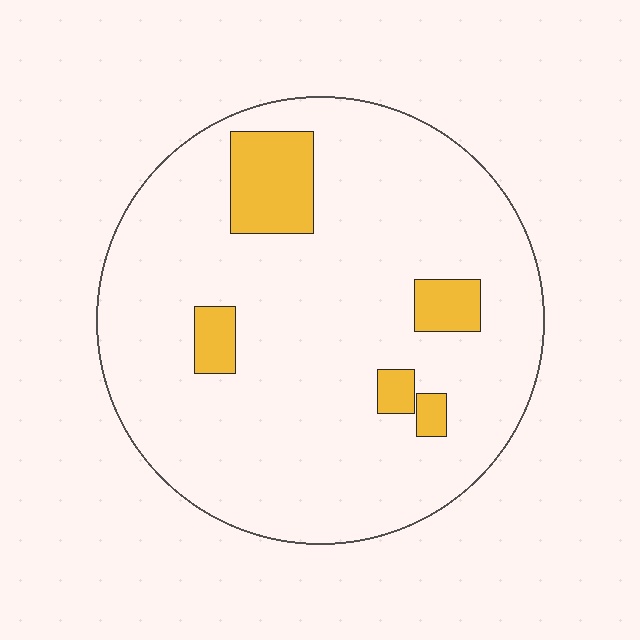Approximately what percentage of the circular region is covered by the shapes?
Approximately 10%.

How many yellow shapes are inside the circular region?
5.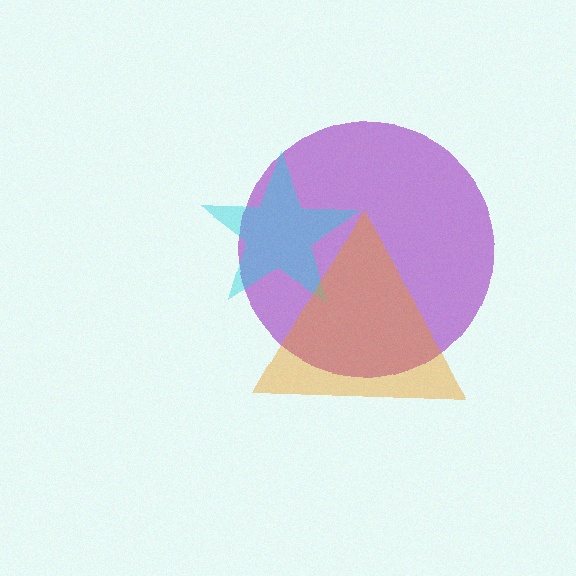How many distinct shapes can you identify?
There are 3 distinct shapes: a purple circle, a cyan star, an orange triangle.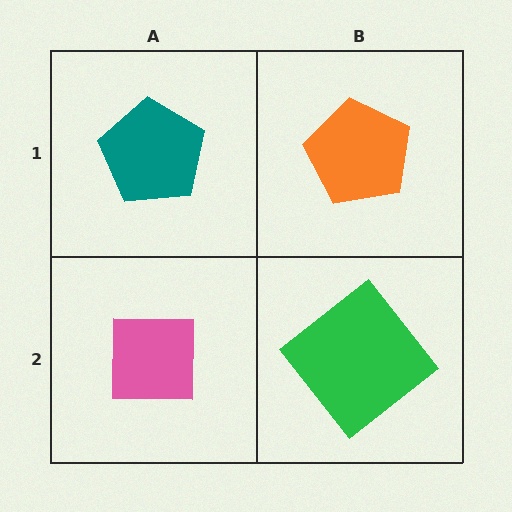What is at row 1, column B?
An orange pentagon.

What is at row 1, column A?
A teal pentagon.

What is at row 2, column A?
A pink square.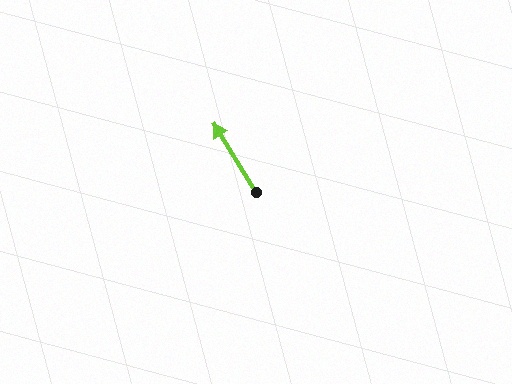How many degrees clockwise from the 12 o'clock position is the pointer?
Approximately 328 degrees.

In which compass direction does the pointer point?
Northwest.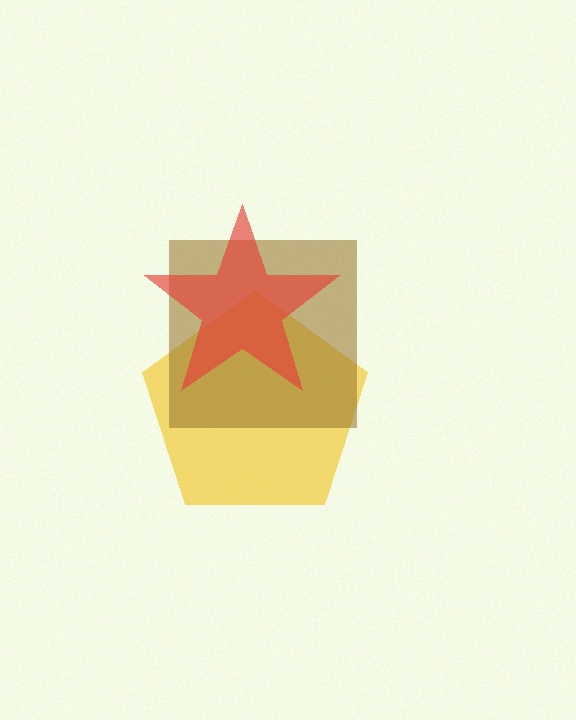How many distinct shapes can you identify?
There are 3 distinct shapes: a yellow pentagon, a brown square, a red star.